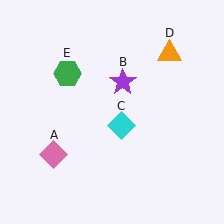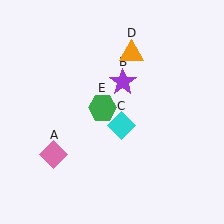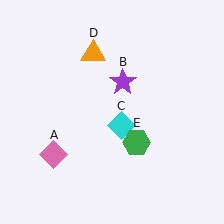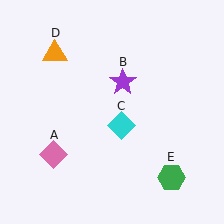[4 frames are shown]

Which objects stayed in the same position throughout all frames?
Pink diamond (object A) and purple star (object B) and cyan diamond (object C) remained stationary.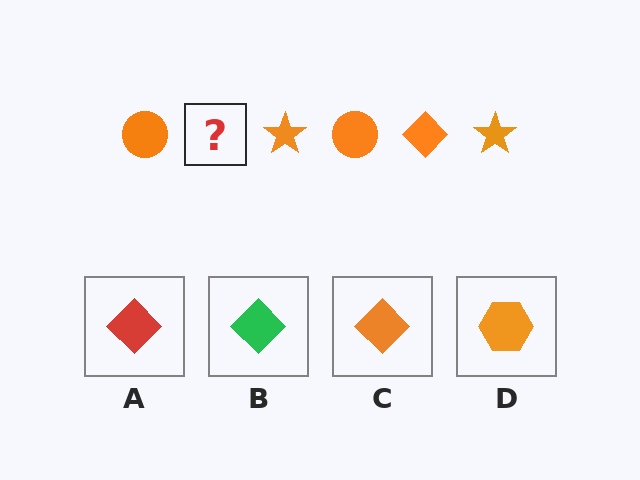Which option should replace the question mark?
Option C.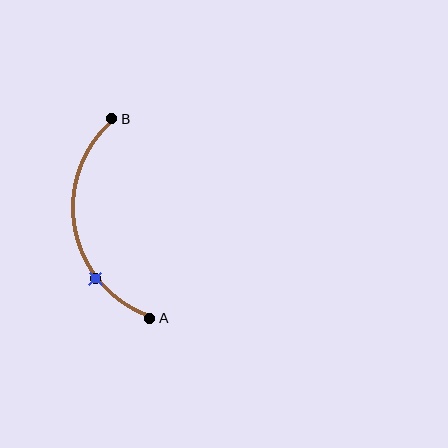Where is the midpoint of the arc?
The arc midpoint is the point on the curve farthest from the straight line joining A and B. It sits to the left of that line.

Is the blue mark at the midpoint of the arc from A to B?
No. The blue mark lies on the arc but is closer to endpoint A. The arc midpoint would be at the point on the curve equidistant along the arc from both A and B.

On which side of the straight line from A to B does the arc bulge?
The arc bulges to the left of the straight line connecting A and B.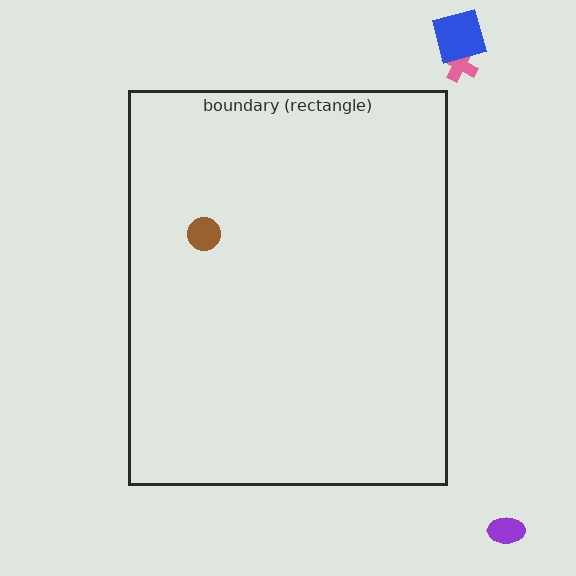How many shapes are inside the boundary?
1 inside, 3 outside.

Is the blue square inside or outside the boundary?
Outside.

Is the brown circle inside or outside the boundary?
Inside.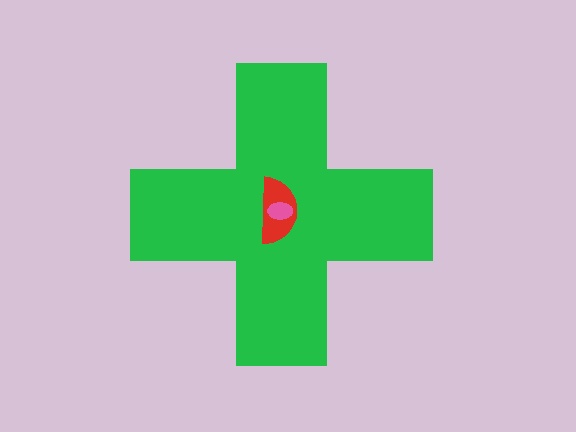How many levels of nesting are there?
3.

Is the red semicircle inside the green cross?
Yes.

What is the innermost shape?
The pink ellipse.